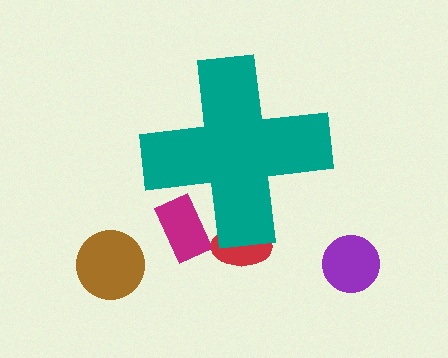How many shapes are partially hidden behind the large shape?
2 shapes are partially hidden.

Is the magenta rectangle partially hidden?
Yes, the magenta rectangle is partially hidden behind the teal cross.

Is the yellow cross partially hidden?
No, the yellow cross is fully visible.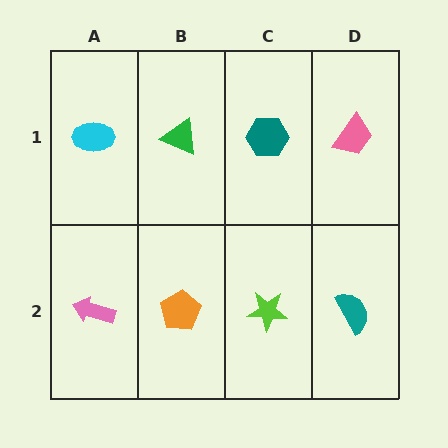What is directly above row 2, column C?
A teal hexagon.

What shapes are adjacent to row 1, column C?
A lime star (row 2, column C), a green triangle (row 1, column B), a pink trapezoid (row 1, column D).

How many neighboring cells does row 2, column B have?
3.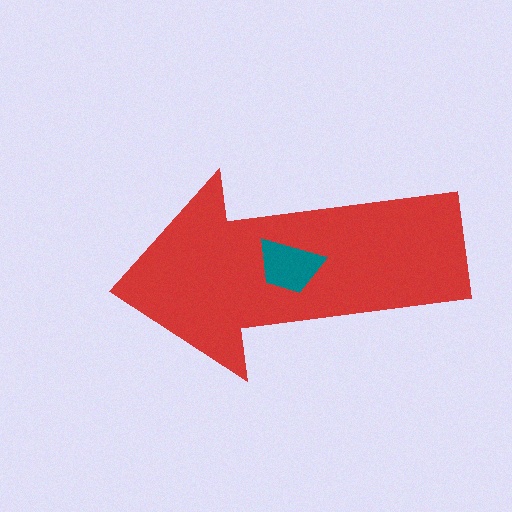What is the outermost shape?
The red arrow.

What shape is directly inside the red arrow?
The teal trapezoid.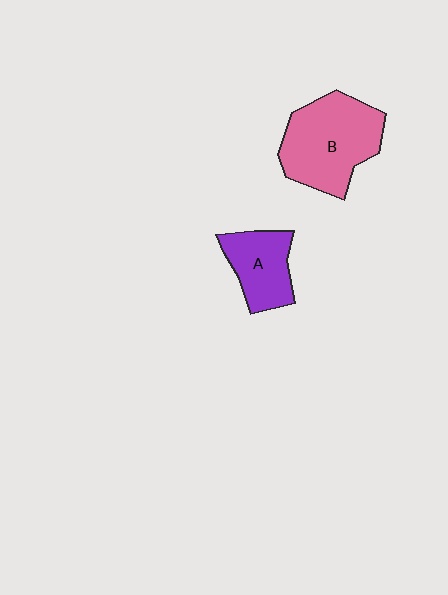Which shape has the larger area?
Shape B (pink).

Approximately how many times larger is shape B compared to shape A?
Approximately 1.7 times.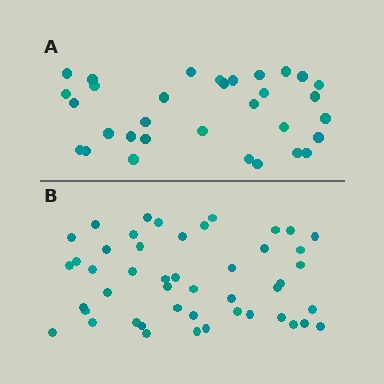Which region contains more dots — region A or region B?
Region B (the bottom region) has more dots.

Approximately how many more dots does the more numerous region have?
Region B has approximately 15 more dots than region A.